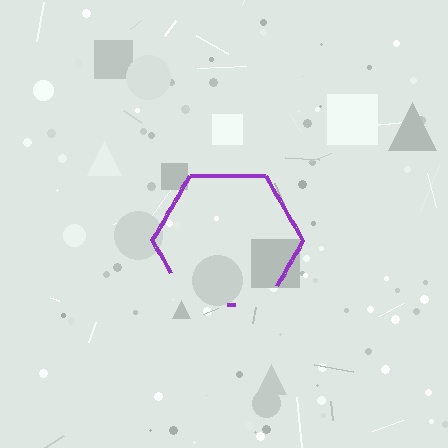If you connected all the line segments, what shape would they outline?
They would outline a hexagon.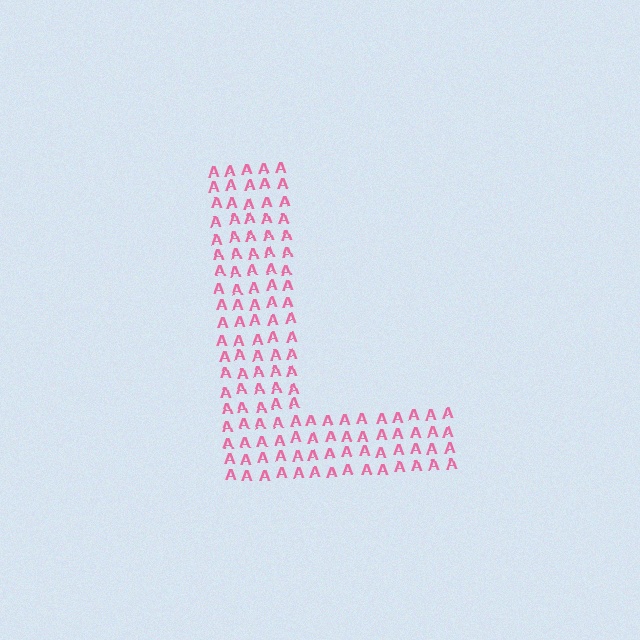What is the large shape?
The large shape is the letter L.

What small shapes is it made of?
It is made of small letter A's.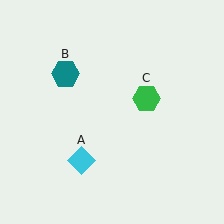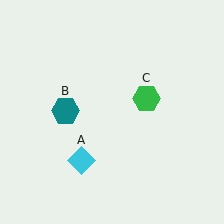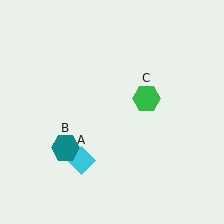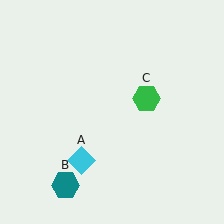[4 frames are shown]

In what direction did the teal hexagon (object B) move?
The teal hexagon (object B) moved down.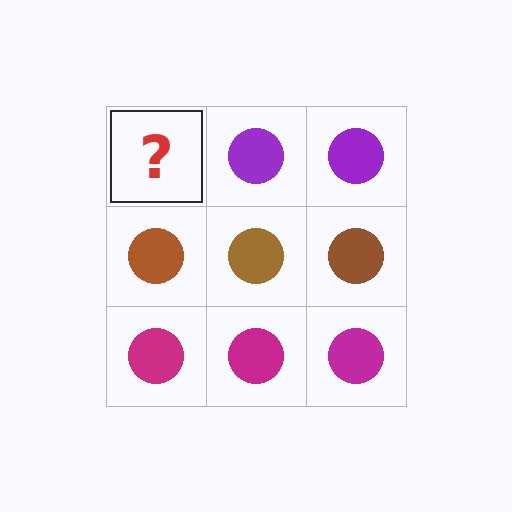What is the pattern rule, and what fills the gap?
The rule is that each row has a consistent color. The gap should be filled with a purple circle.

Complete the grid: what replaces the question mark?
The question mark should be replaced with a purple circle.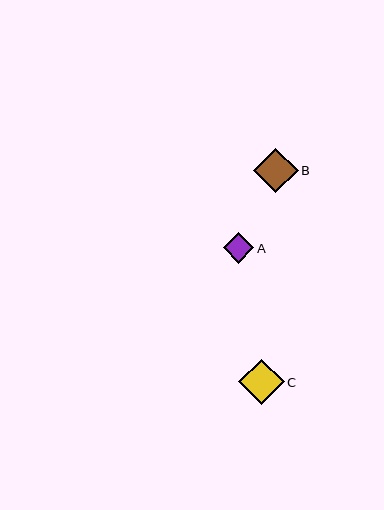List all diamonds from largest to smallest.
From largest to smallest: C, B, A.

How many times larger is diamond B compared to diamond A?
Diamond B is approximately 1.4 times the size of diamond A.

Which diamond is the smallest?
Diamond A is the smallest with a size of approximately 31 pixels.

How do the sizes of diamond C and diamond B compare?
Diamond C and diamond B are approximately the same size.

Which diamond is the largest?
Diamond C is the largest with a size of approximately 46 pixels.